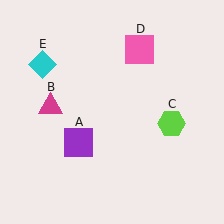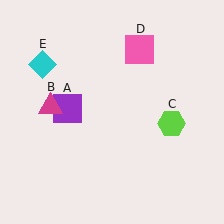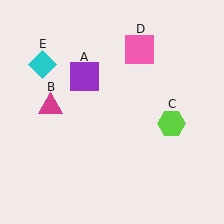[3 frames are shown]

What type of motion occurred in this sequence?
The purple square (object A) rotated clockwise around the center of the scene.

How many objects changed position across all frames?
1 object changed position: purple square (object A).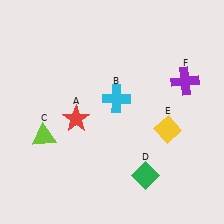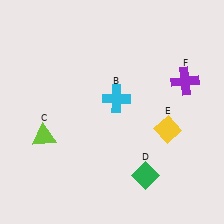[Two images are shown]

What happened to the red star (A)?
The red star (A) was removed in Image 2. It was in the bottom-left area of Image 1.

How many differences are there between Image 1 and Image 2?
There is 1 difference between the two images.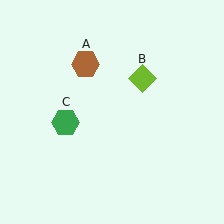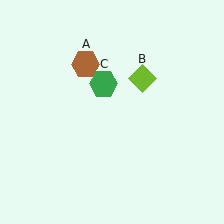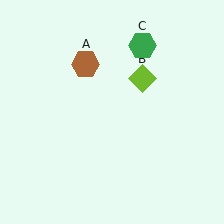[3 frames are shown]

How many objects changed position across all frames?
1 object changed position: green hexagon (object C).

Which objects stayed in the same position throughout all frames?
Brown hexagon (object A) and lime diamond (object B) remained stationary.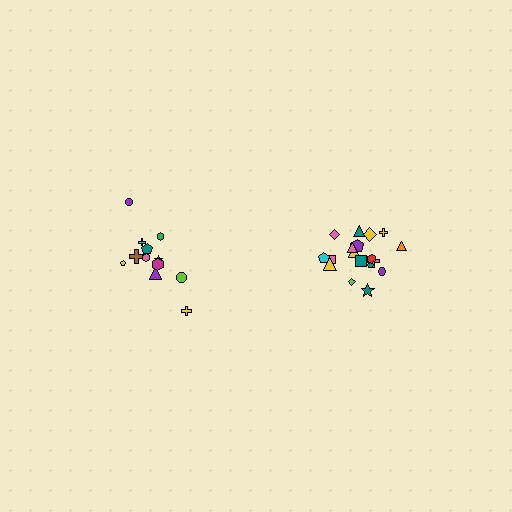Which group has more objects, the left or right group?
The right group.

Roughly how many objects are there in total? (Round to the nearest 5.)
Roughly 30 objects in total.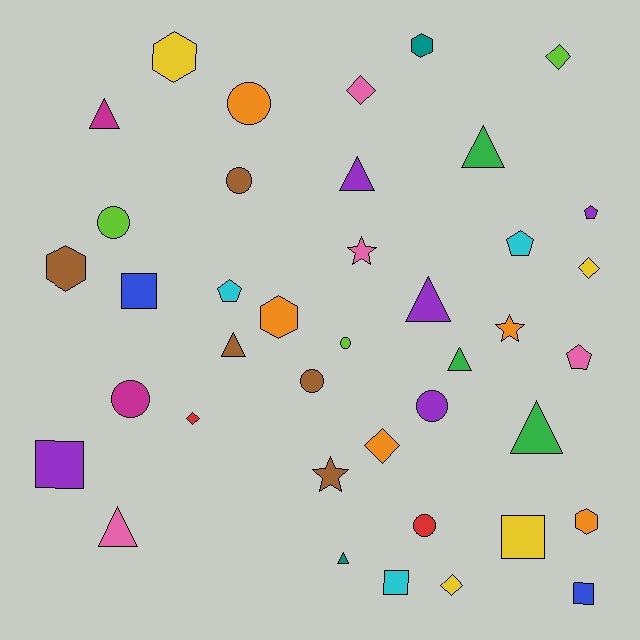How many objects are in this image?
There are 40 objects.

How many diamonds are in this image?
There are 6 diamonds.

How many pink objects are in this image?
There are 4 pink objects.